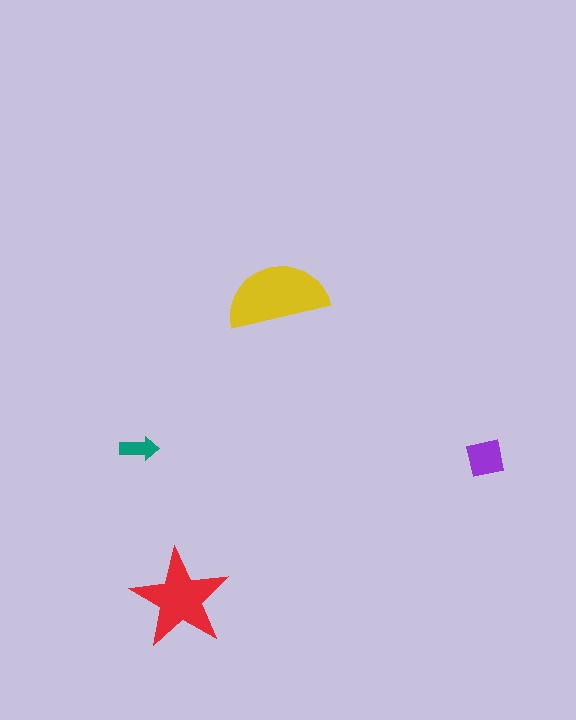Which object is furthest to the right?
The purple square is rightmost.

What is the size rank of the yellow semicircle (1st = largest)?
1st.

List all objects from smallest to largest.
The teal arrow, the purple square, the red star, the yellow semicircle.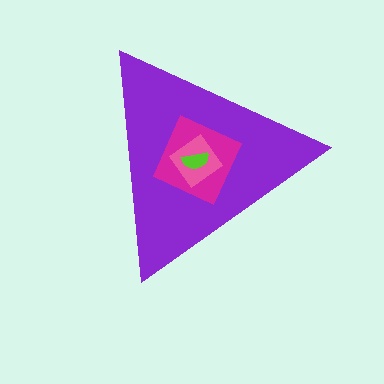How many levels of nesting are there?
4.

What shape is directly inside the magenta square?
The pink diamond.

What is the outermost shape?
The purple triangle.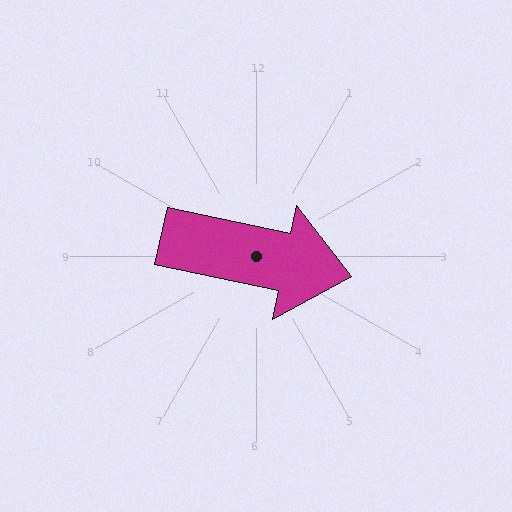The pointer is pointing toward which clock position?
Roughly 3 o'clock.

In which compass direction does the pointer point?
East.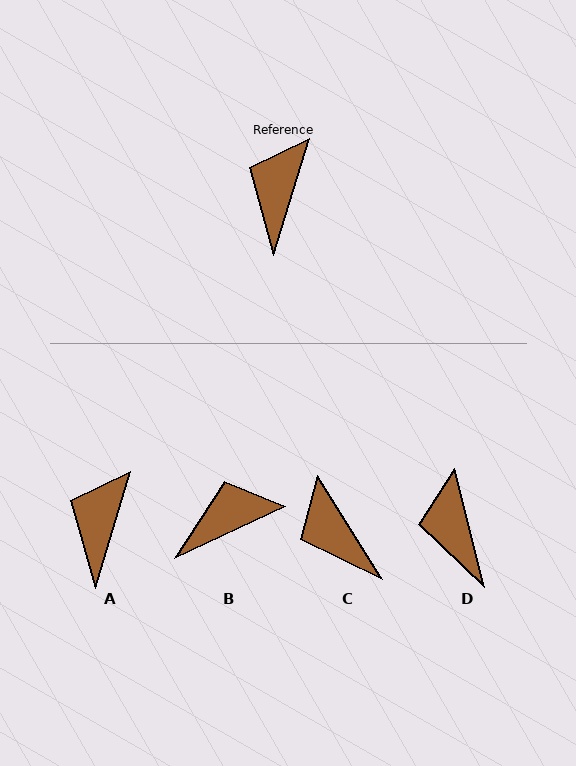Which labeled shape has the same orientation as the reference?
A.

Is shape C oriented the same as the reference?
No, it is off by about 49 degrees.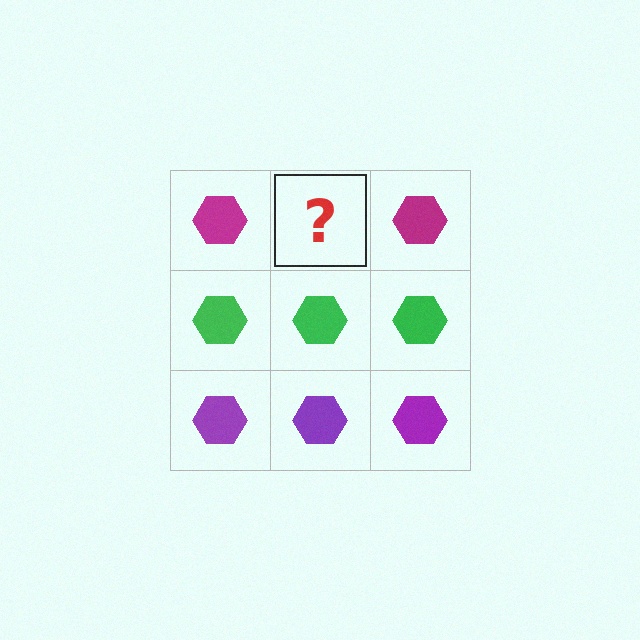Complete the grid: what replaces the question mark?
The question mark should be replaced with a magenta hexagon.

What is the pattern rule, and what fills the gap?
The rule is that each row has a consistent color. The gap should be filled with a magenta hexagon.